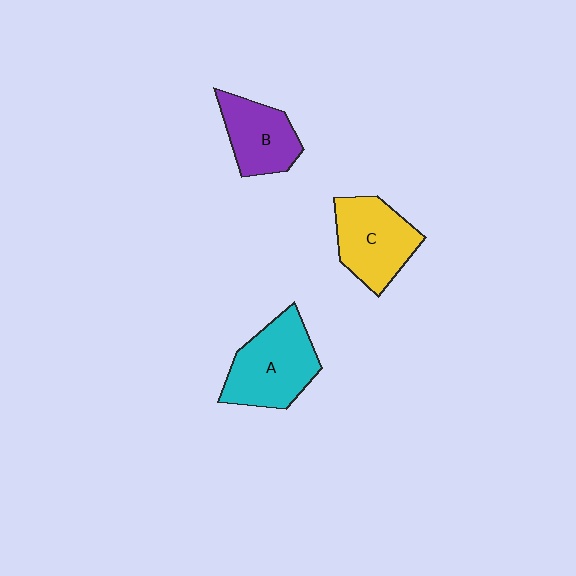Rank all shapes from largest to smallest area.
From largest to smallest: A (cyan), C (yellow), B (purple).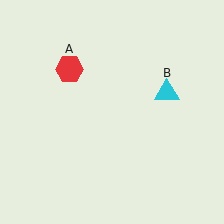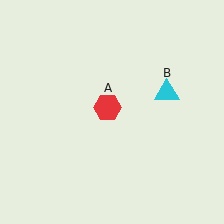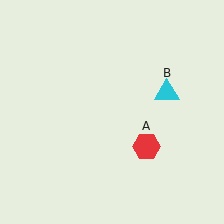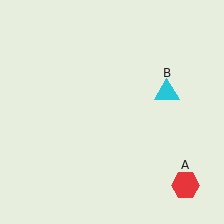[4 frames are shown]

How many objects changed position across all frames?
1 object changed position: red hexagon (object A).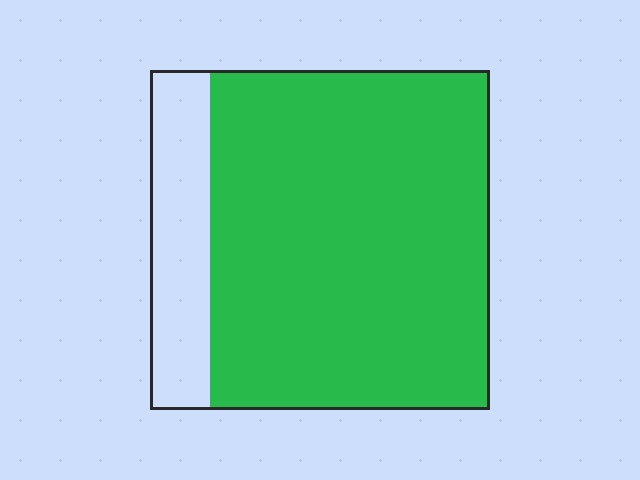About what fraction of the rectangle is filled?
About five sixths (5/6).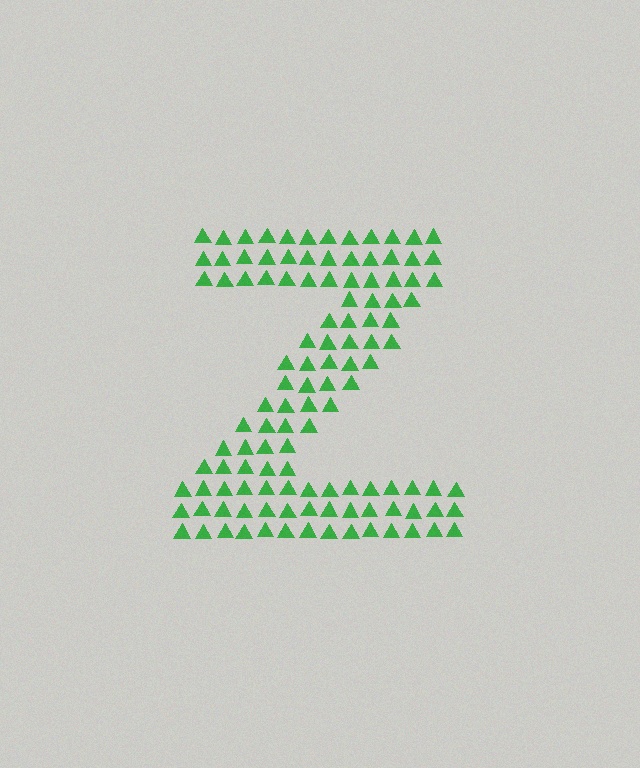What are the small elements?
The small elements are triangles.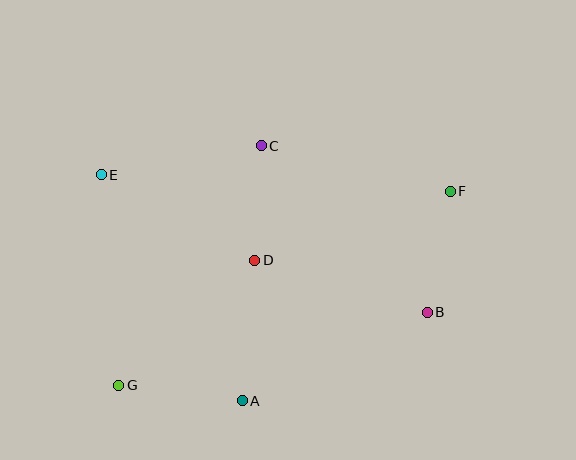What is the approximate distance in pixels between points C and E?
The distance between C and E is approximately 162 pixels.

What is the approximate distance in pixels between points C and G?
The distance between C and G is approximately 279 pixels.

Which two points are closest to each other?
Points C and D are closest to each other.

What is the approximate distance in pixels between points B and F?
The distance between B and F is approximately 123 pixels.